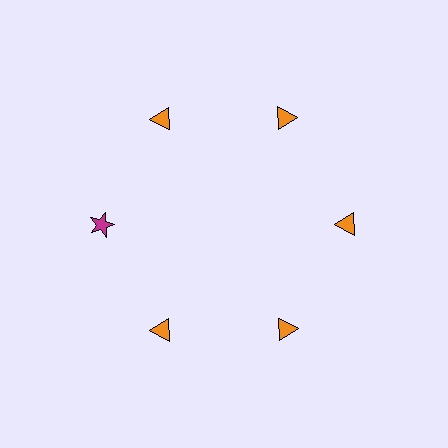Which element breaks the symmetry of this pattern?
The magenta star at roughly the 9 o'clock position breaks the symmetry. All other shapes are orange triangles.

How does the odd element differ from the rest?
It differs in both color (magenta instead of orange) and shape (star instead of triangle).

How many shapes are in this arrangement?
There are 6 shapes arranged in a ring pattern.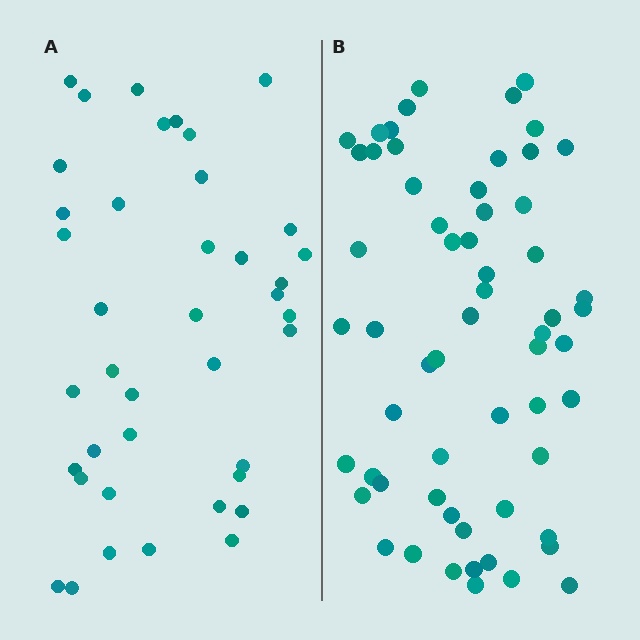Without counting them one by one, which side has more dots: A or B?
Region B (the right region) has more dots.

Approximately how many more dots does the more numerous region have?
Region B has approximately 20 more dots than region A.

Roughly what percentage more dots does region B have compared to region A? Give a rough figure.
About 50% more.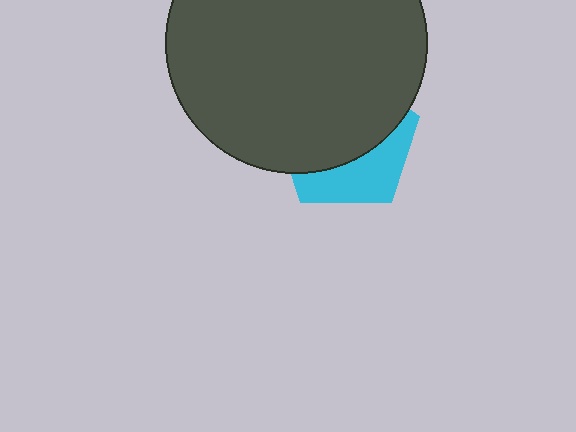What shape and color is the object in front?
The object in front is a dark gray circle.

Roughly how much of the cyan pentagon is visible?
A small part of it is visible (roughly 36%).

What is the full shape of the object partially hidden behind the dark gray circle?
The partially hidden object is a cyan pentagon.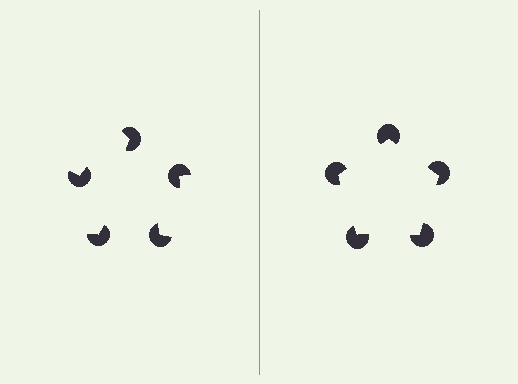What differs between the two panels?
The pac-man discs are positioned identically on both sides; only the wedge orientations differ. On the right they align to a pentagon; on the left they are misaligned.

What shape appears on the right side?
An illusory pentagon.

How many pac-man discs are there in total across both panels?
10 — 5 on each side.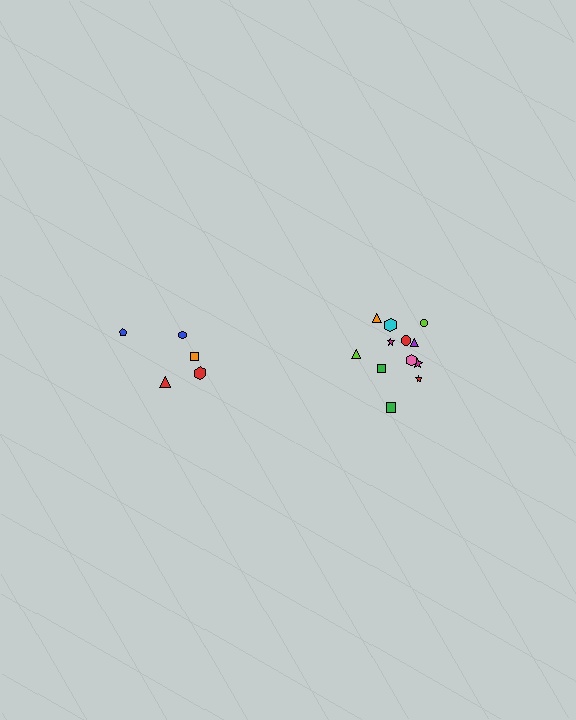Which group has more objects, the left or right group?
The right group.